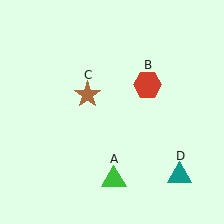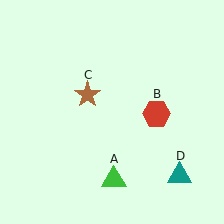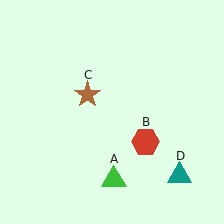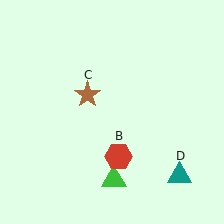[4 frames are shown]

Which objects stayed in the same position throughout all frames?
Green triangle (object A) and brown star (object C) and teal triangle (object D) remained stationary.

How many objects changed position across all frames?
1 object changed position: red hexagon (object B).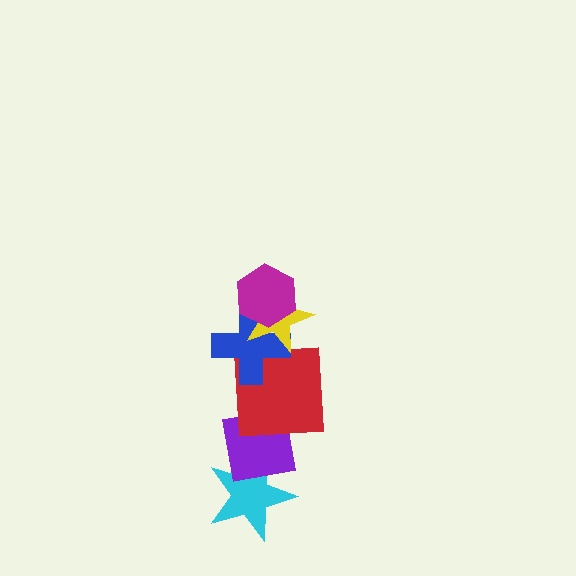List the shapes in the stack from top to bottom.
From top to bottom: the magenta hexagon, the yellow star, the blue cross, the red square, the purple square, the cyan star.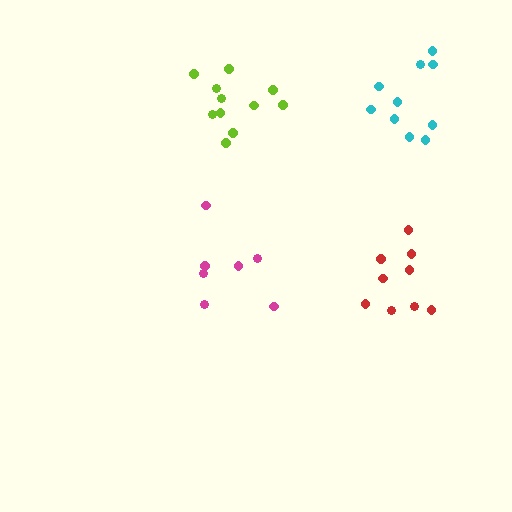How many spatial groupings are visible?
There are 4 spatial groupings.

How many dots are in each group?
Group 1: 11 dots, Group 2: 10 dots, Group 3: 9 dots, Group 4: 7 dots (37 total).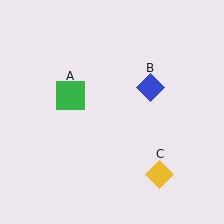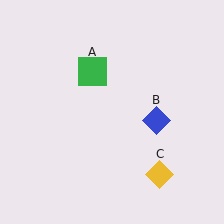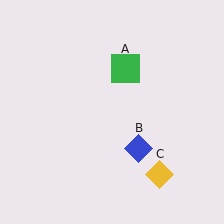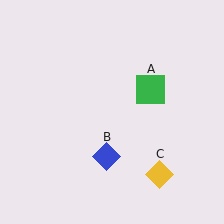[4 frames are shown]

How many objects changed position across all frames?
2 objects changed position: green square (object A), blue diamond (object B).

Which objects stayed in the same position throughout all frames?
Yellow diamond (object C) remained stationary.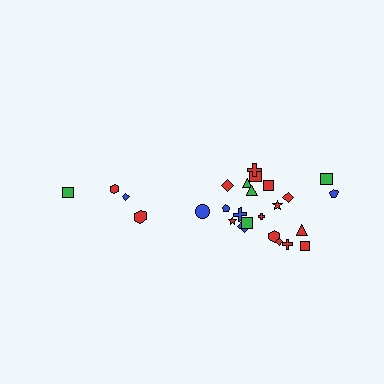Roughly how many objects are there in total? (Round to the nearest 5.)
Roughly 25 objects in total.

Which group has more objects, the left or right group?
The right group.